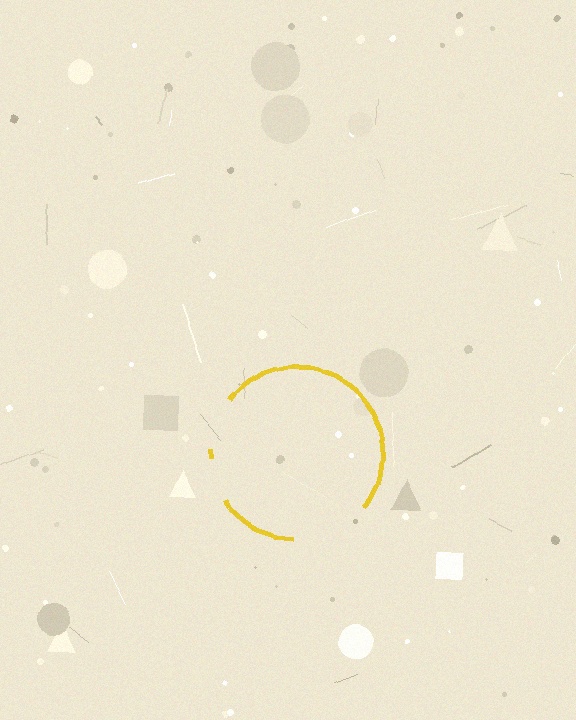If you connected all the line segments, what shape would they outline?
They would outline a circle.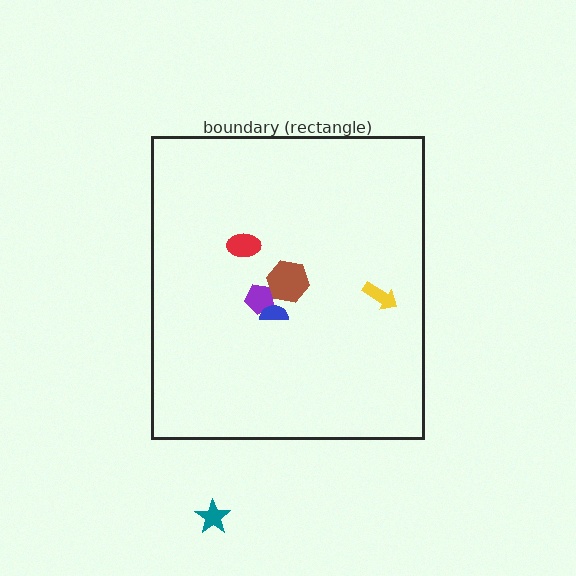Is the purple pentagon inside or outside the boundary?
Inside.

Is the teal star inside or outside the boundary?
Outside.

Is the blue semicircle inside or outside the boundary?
Inside.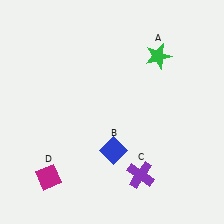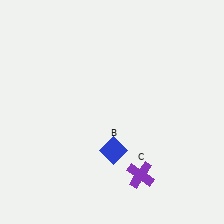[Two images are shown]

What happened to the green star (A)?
The green star (A) was removed in Image 2. It was in the top-right area of Image 1.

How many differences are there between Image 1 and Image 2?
There are 2 differences between the two images.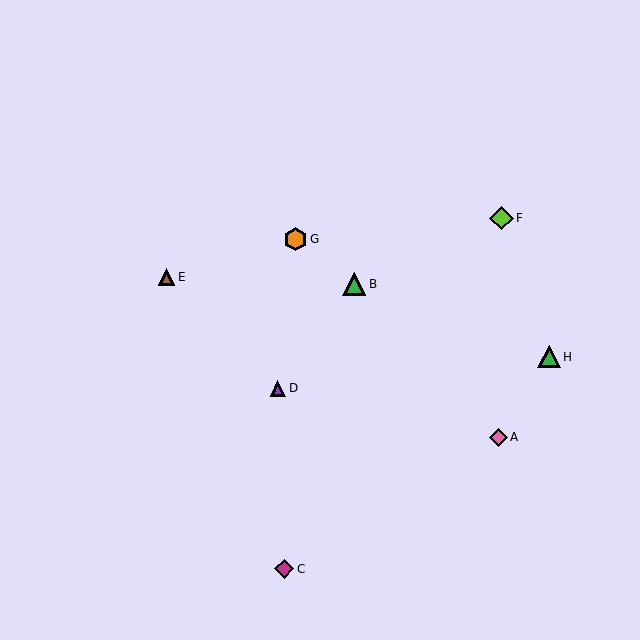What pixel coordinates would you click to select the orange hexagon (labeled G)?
Click at (296, 239) to select the orange hexagon G.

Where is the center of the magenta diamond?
The center of the magenta diamond is at (284, 569).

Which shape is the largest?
The lime diamond (labeled F) is the largest.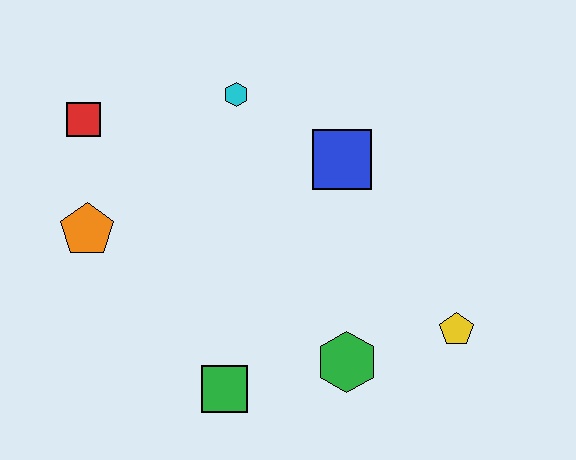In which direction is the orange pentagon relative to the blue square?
The orange pentagon is to the left of the blue square.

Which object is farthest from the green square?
The red square is farthest from the green square.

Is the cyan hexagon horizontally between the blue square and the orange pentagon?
Yes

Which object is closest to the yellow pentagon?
The green hexagon is closest to the yellow pentagon.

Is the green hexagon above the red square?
No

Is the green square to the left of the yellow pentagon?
Yes